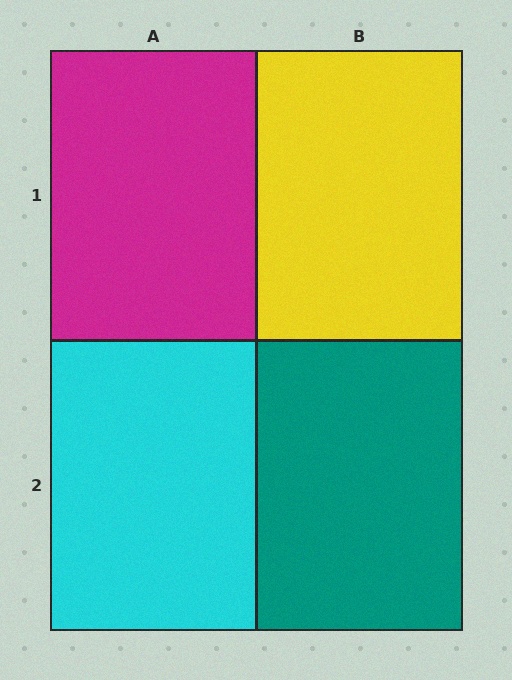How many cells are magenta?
1 cell is magenta.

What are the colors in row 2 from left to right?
Cyan, teal.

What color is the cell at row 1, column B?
Yellow.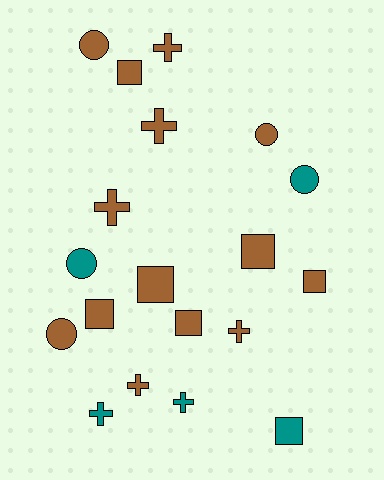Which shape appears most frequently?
Square, with 7 objects.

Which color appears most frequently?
Brown, with 14 objects.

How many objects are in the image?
There are 19 objects.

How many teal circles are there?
There are 2 teal circles.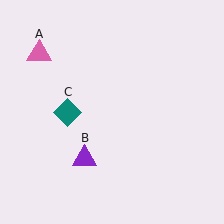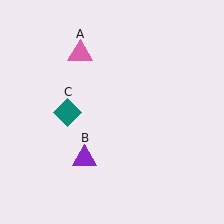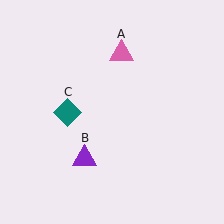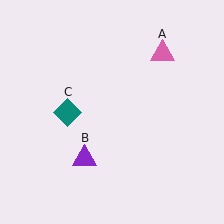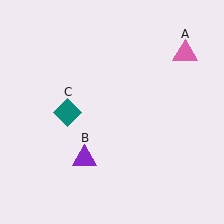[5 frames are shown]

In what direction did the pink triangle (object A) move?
The pink triangle (object A) moved right.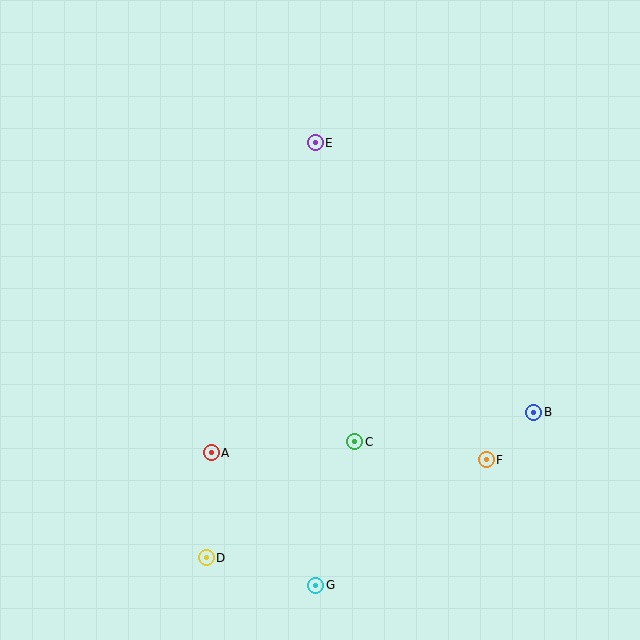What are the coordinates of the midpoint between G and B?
The midpoint between G and B is at (425, 499).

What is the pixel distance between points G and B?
The distance between G and B is 278 pixels.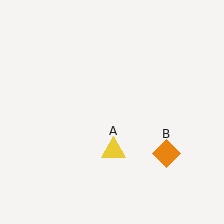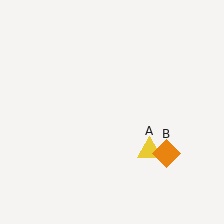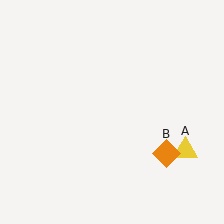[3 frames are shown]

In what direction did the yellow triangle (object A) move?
The yellow triangle (object A) moved right.